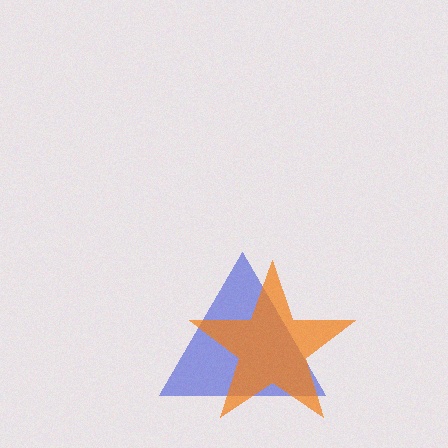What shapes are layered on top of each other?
The layered shapes are: a blue triangle, an orange star.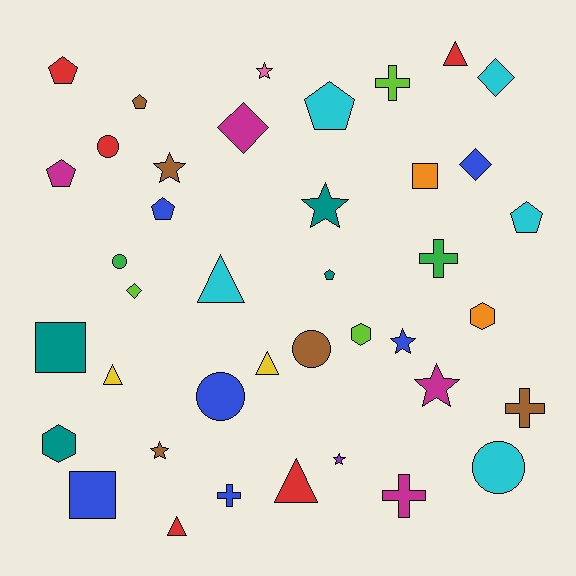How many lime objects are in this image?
There are 3 lime objects.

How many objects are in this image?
There are 40 objects.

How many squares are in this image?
There are 3 squares.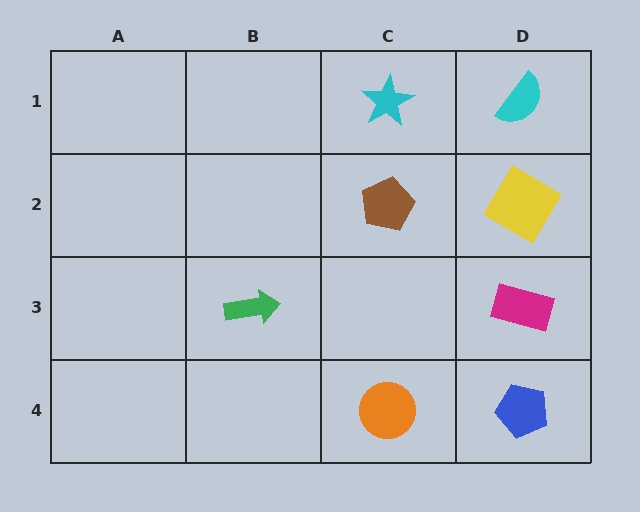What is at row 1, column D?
A cyan semicircle.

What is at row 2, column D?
A yellow square.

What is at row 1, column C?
A cyan star.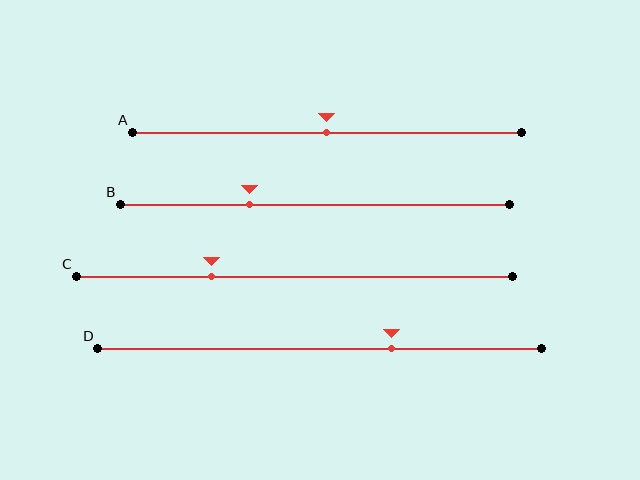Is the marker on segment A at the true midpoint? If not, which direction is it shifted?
Yes, the marker on segment A is at the true midpoint.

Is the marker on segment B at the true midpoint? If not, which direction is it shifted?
No, the marker on segment B is shifted to the left by about 17% of the segment length.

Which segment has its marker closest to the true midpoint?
Segment A has its marker closest to the true midpoint.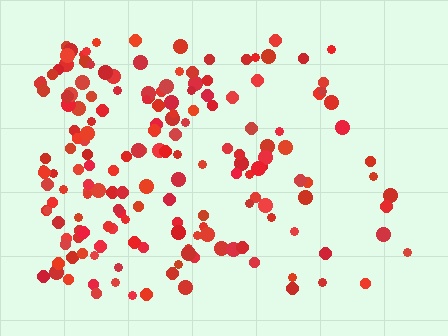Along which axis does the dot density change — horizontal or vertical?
Horizontal.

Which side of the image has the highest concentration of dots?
The left.